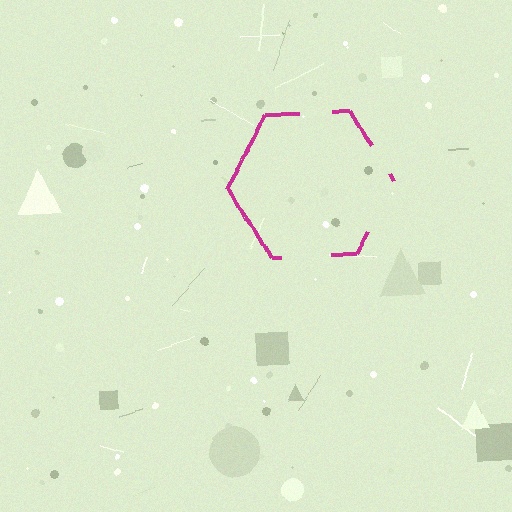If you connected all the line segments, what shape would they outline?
They would outline a hexagon.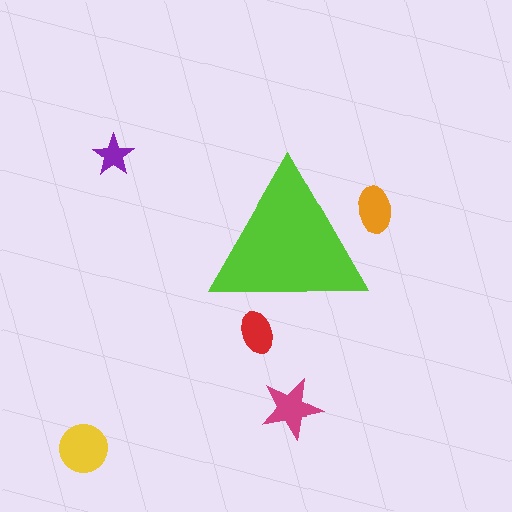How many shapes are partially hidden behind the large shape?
2 shapes are partially hidden.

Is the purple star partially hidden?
No, the purple star is fully visible.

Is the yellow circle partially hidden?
No, the yellow circle is fully visible.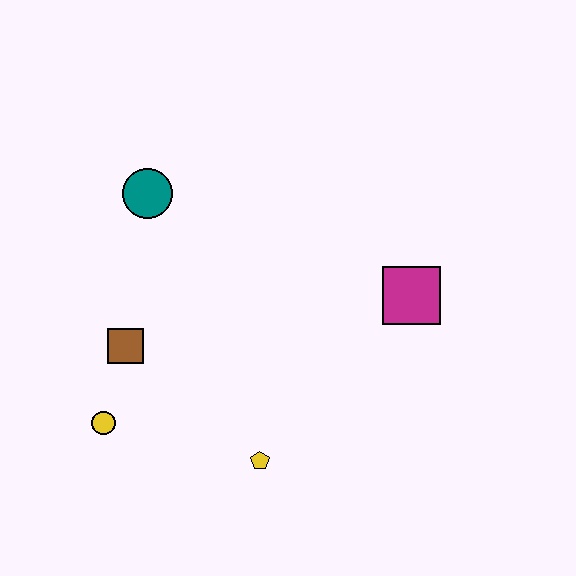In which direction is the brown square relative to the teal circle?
The brown square is below the teal circle.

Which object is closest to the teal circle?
The brown square is closest to the teal circle.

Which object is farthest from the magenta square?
The yellow circle is farthest from the magenta square.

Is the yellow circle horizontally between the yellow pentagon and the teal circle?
No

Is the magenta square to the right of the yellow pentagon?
Yes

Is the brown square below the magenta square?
Yes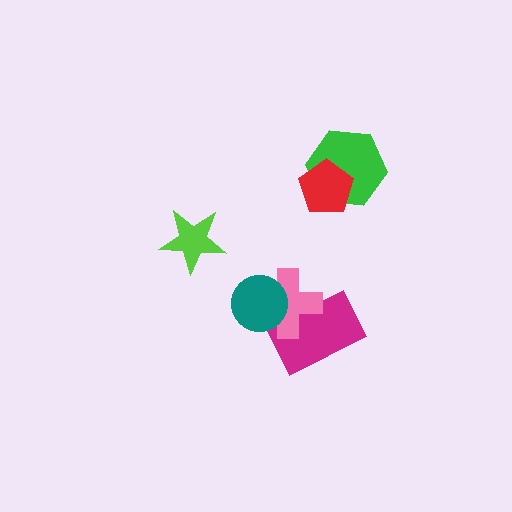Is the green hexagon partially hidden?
Yes, it is partially covered by another shape.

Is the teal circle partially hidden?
No, no other shape covers it.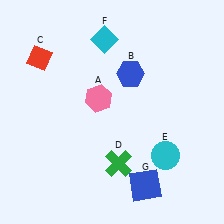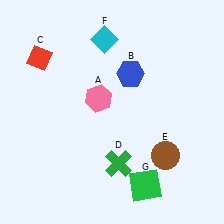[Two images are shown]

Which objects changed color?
E changed from cyan to brown. G changed from blue to green.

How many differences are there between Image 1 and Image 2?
There are 2 differences between the two images.